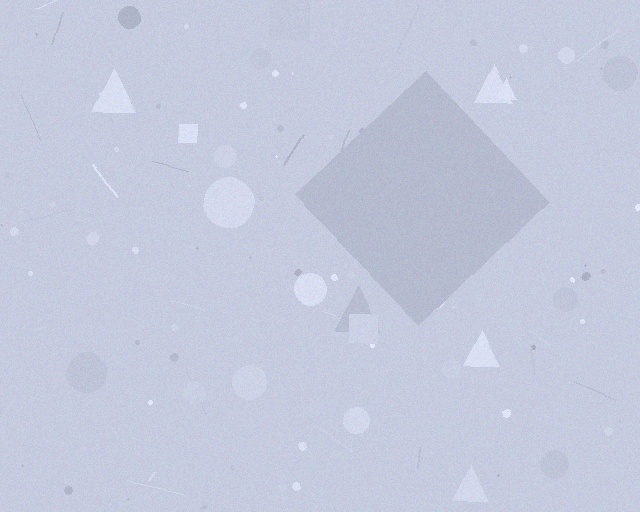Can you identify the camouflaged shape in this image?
The camouflaged shape is a diamond.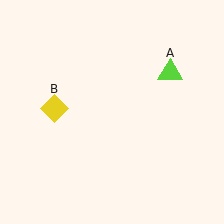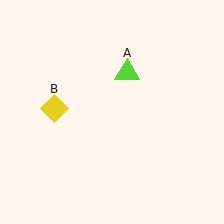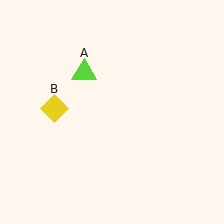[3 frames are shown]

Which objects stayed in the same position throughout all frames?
Yellow diamond (object B) remained stationary.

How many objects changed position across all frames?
1 object changed position: lime triangle (object A).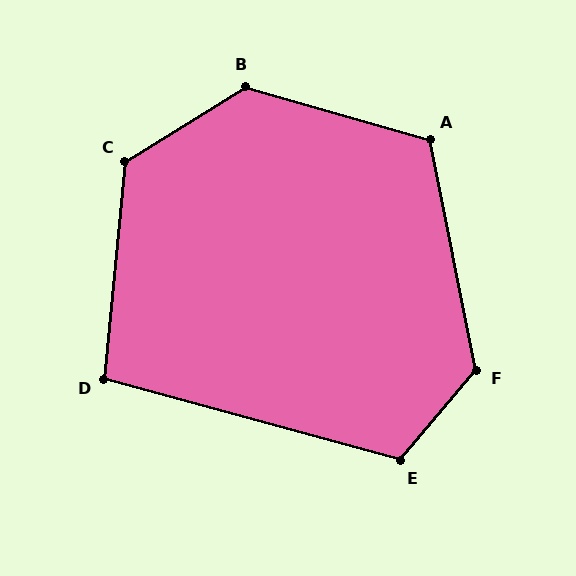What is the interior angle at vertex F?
Approximately 128 degrees (obtuse).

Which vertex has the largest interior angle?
B, at approximately 132 degrees.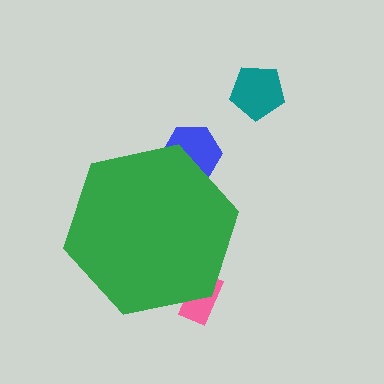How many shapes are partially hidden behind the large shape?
2 shapes are partially hidden.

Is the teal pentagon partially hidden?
No, the teal pentagon is fully visible.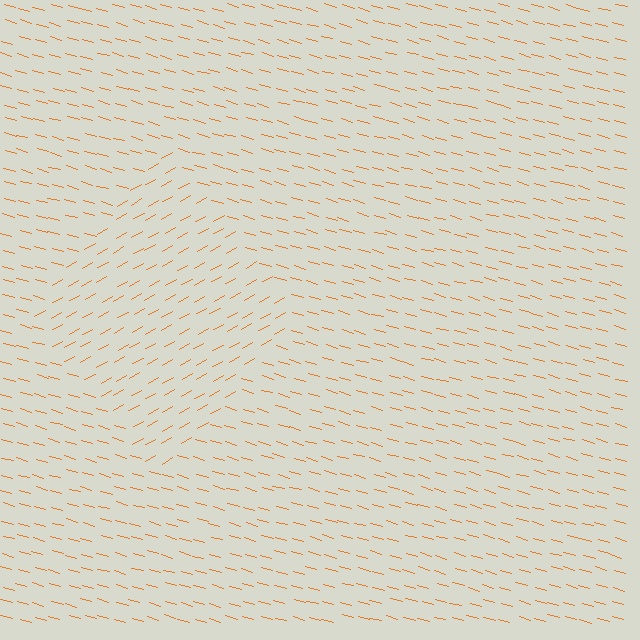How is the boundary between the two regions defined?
The boundary is defined purely by a change in line orientation (approximately 45 degrees difference). All lines are the same color and thickness.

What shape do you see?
I see a diamond.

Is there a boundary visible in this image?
Yes, there is a texture boundary formed by a change in line orientation.